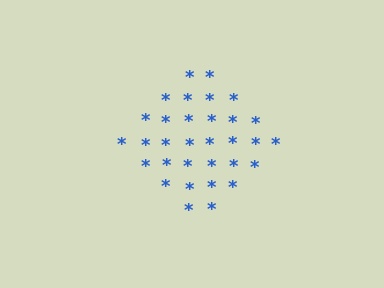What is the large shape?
The large shape is a diamond.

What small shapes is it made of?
It is made of small asterisks.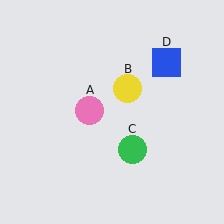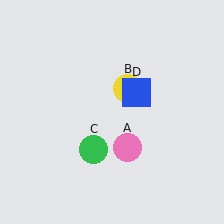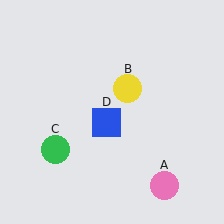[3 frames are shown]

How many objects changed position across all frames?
3 objects changed position: pink circle (object A), green circle (object C), blue square (object D).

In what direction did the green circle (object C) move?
The green circle (object C) moved left.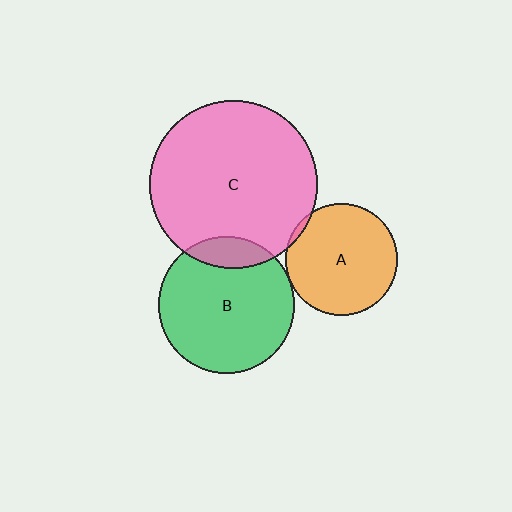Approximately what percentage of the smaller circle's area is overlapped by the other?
Approximately 5%.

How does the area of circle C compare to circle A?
Approximately 2.2 times.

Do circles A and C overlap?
Yes.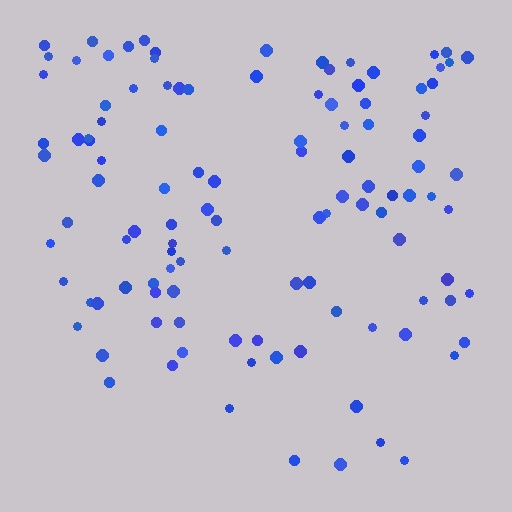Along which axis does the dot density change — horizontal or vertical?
Vertical.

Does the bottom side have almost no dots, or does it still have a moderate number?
Still a moderate number, just noticeably fewer than the top.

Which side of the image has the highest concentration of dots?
The top.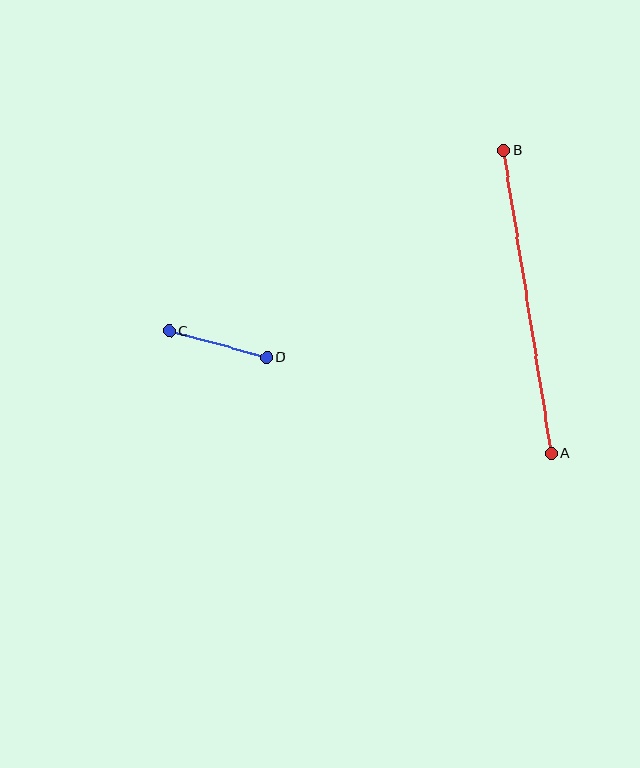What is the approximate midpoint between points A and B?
The midpoint is at approximately (527, 302) pixels.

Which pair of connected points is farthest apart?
Points A and B are farthest apart.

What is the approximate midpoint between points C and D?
The midpoint is at approximately (218, 344) pixels.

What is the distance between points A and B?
The distance is approximately 306 pixels.